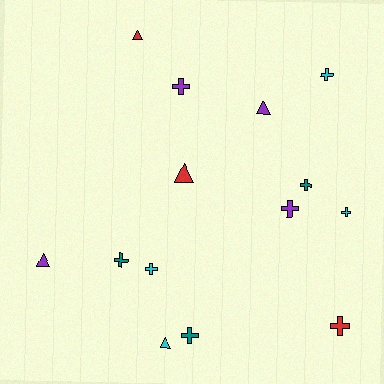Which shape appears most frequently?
Cross, with 9 objects.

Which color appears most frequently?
Purple, with 4 objects.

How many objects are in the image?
There are 14 objects.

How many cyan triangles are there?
There is 1 cyan triangle.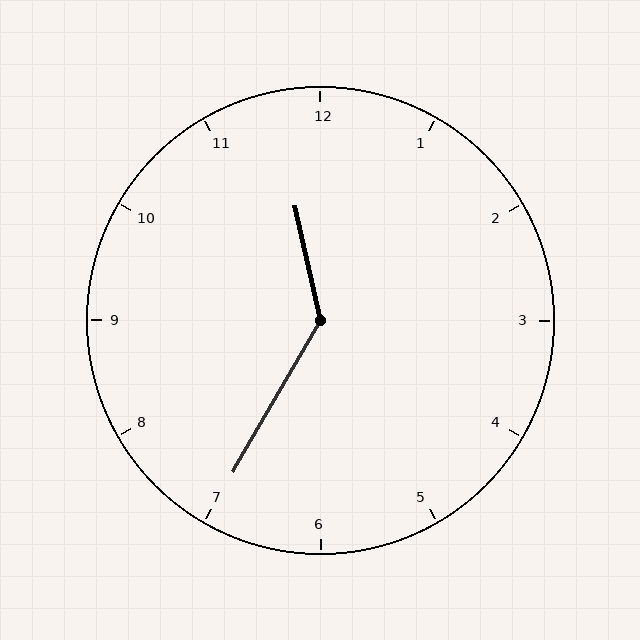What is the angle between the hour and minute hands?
Approximately 138 degrees.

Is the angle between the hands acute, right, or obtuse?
It is obtuse.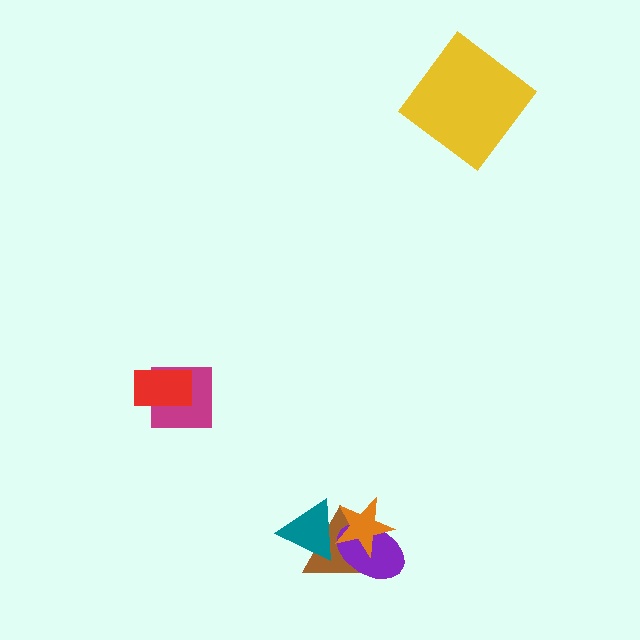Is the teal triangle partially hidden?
Yes, it is partially covered by another shape.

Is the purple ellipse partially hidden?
Yes, it is partially covered by another shape.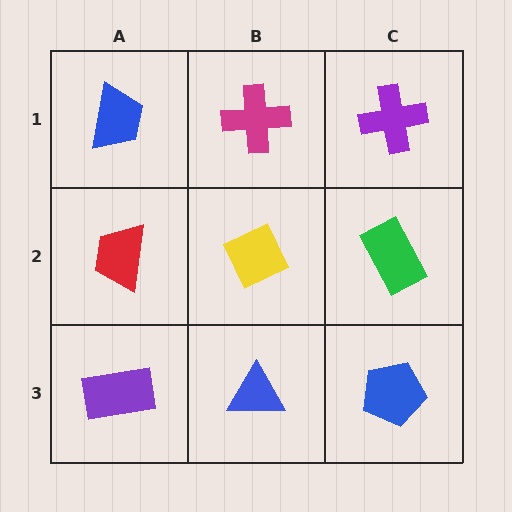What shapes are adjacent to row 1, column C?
A green rectangle (row 2, column C), a magenta cross (row 1, column B).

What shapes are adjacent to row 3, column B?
A yellow diamond (row 2, column B), a purple rectangle (row 3, column A), a blue pentagon (row 3, column C).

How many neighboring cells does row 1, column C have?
2.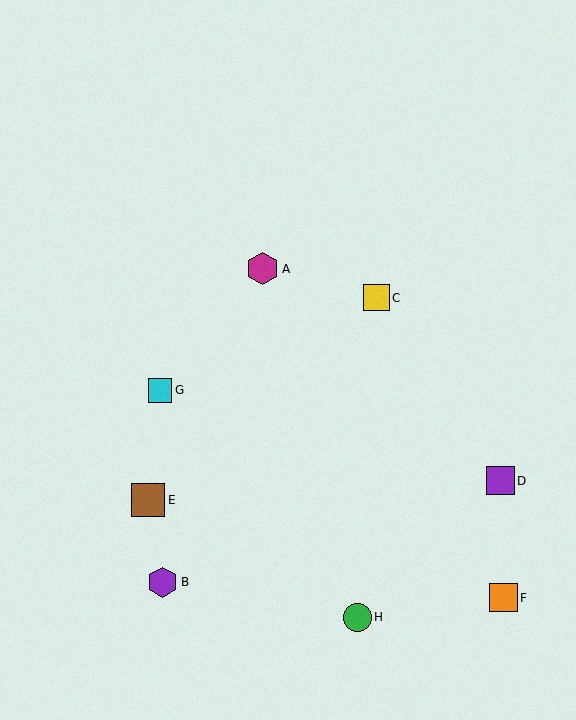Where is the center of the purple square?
The center of the purple square is at (500, 481).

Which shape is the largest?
The brown square (labeled E) is the largest.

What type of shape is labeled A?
Shape A is a magenta hexagon.